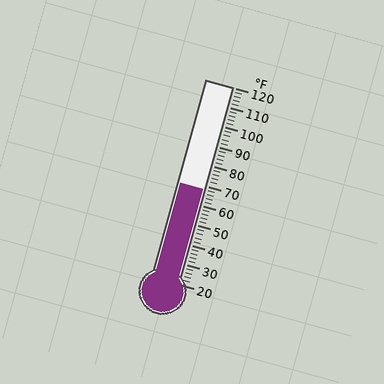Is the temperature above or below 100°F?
The temperature is below 100°F.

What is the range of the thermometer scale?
The thermometer scale ranges from 20°F to 120°F.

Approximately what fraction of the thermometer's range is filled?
The thermometer is filled to approximately 50% of its range.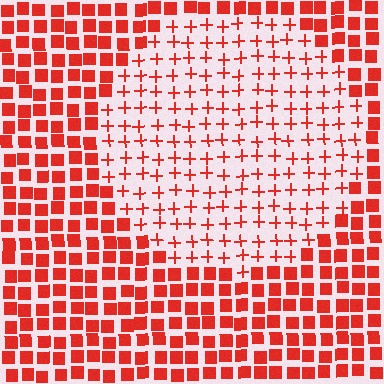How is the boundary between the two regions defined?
The boundary is defined by a change in element shape: plus signs inside vs. squares outside. All elements share the same color and spacing.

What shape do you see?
I see a circle.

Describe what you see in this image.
The image is filled with small red elements arranged in a uniform grid. A circle-shaped region contains plus signs, while the surrounding area contains squares. The boundary is defined purely by the change in element shape.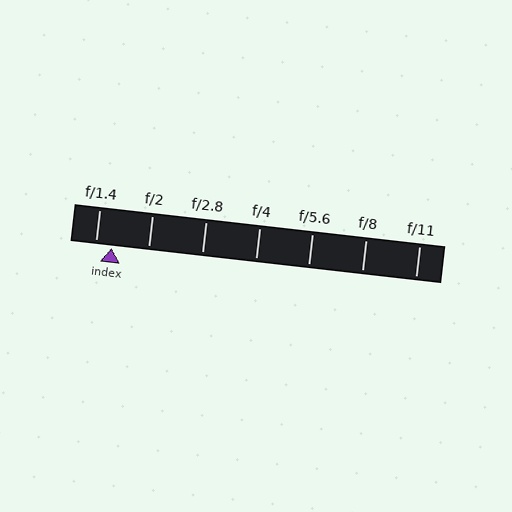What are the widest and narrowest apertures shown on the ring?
The widest aperture shown is f/1.4 and the narrowest is f/11.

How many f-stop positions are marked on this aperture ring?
There are 7 f-stop positions marked.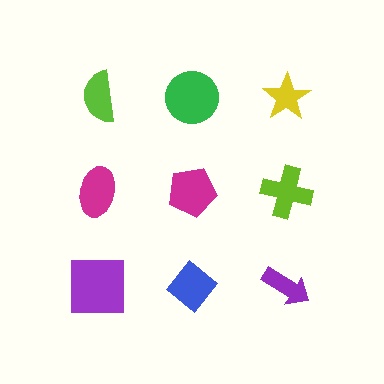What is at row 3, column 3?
A purple arrow.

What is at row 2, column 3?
A lime cross.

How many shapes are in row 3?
3 shapes.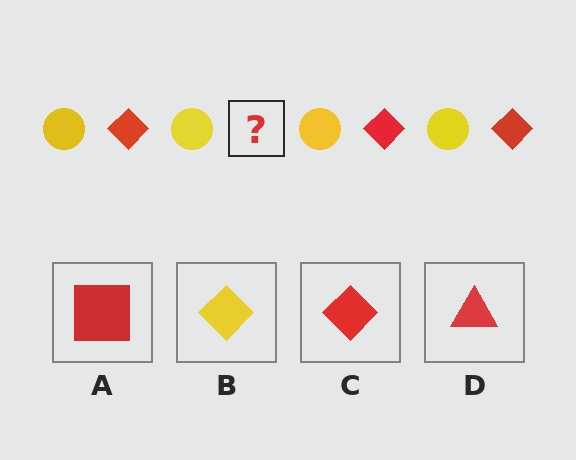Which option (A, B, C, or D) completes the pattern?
C.